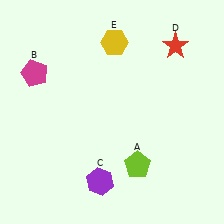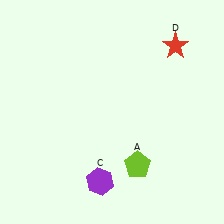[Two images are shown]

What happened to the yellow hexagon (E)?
The yellow hexagon (E) was removed in Image 2. It was in the top-right area of Image 1.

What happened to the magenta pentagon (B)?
The magenta pentagon (B) was removed in Image 2. It was in the top-left area of Image 1.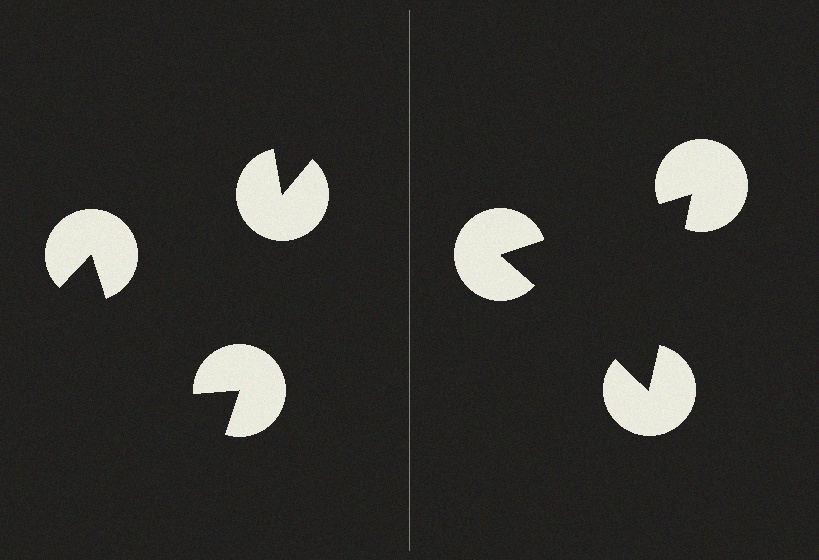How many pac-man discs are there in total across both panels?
6 — 3 on each side.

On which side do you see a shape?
An illusory triangle appears on the right side. On the left side the wedge cuts are rotated, so no coherent shape forms.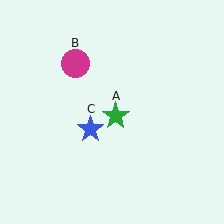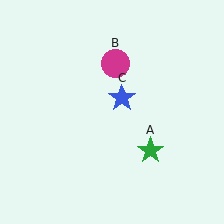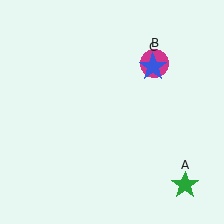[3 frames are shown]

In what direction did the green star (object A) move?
The green star (object A) moved down and to the right.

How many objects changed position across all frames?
3 objects changed position: green star (object A), magenta circle (object B), blue star (object C).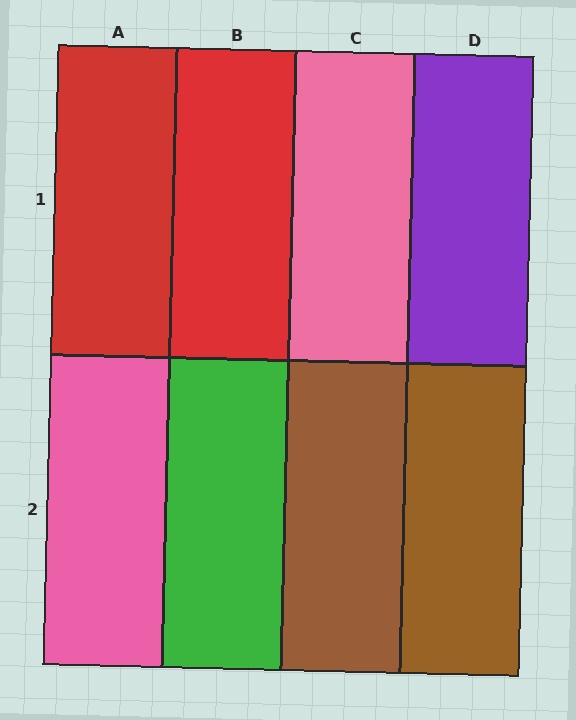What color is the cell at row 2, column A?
Pink.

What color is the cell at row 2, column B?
Green.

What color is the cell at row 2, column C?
Brown.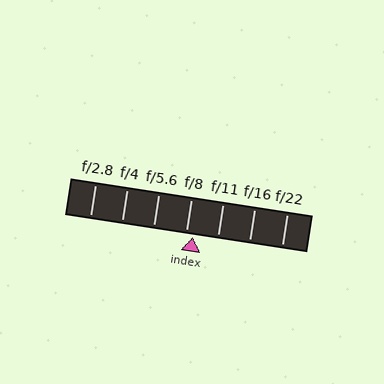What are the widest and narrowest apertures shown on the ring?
The widest aperture shown is f/2.8 and the narrowest is f/22.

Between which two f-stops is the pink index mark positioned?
The index mark is between f/8 and f/11.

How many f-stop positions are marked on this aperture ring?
There are 7 f-stop positions marked.